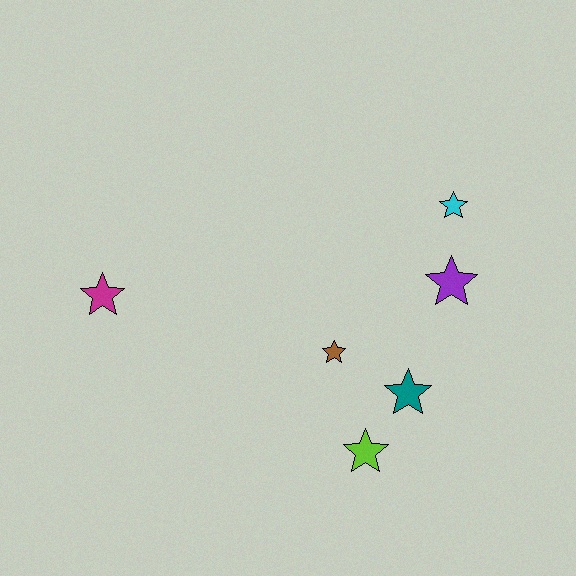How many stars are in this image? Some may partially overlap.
There are 6 stars.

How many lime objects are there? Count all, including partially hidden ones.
There is 1 lime object.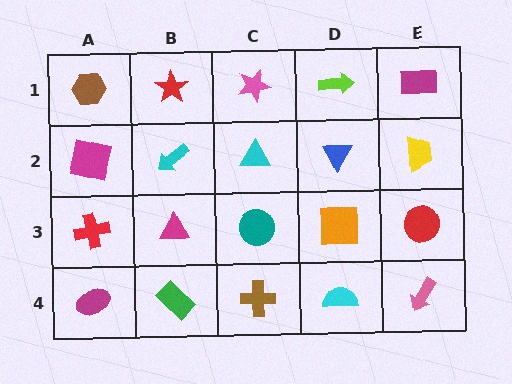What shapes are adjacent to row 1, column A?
A magenta square (row 2, column A), a red star (row 1, column B).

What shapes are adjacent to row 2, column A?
A brown hexagon (row 1, column A), a red cross (row 3, column A), a cyan arrow (row 2, column B).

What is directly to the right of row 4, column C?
A cyan semicircle.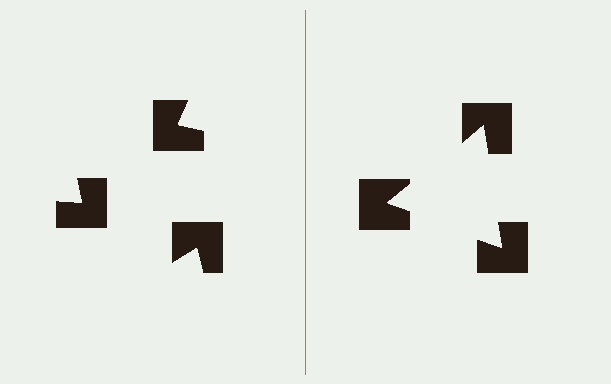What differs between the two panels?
The notched squares are positioned identically on both sides; only the wedge orientations differ. On the right they align to a triangle; on the left they are misaligned.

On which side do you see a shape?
An illusory triangle appears on the right side. On the left side the wedge cuts are rotated, so no coherent shape forms.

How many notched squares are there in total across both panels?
6 — 3 on each side.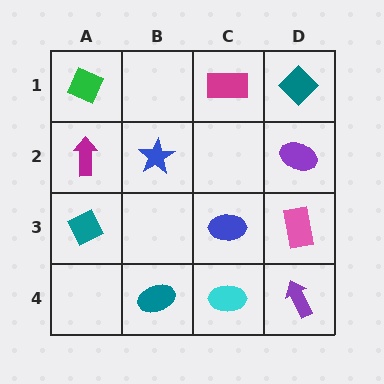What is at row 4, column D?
A purple arrow.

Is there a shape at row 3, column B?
No, that cell is empty.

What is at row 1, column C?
A magenta rectangle.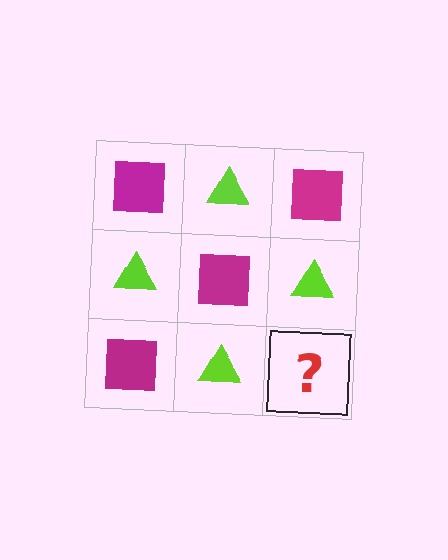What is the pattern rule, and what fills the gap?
The rule is that it alternates magenta square and lime triangle in a checkerboard pattern. The gap should be filled with a magenta square.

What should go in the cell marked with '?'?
The missing cell should contain a magenta square.